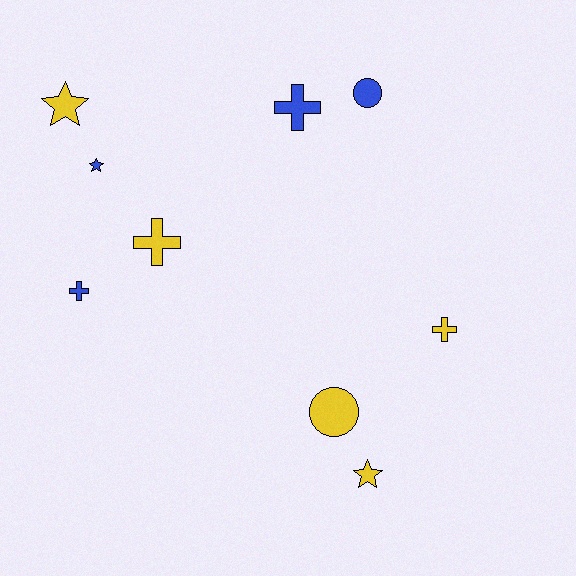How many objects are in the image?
There are 9 objects.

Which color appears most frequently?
Yellow, with 5 objects.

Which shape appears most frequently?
Cross, with 4 objects.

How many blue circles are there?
There is 1 blue circle.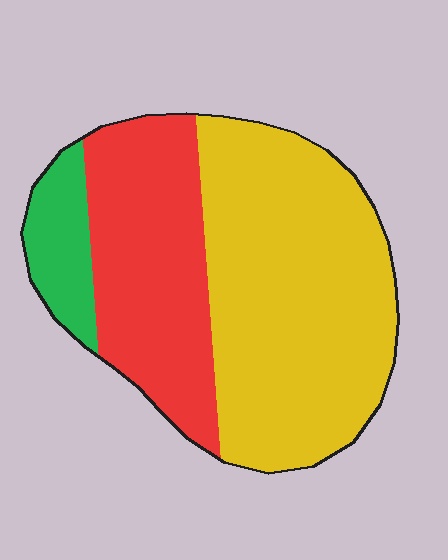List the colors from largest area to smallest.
From largest to smallest: yellow, red, green.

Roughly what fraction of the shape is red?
Red takes up between a quarter and a half of the shape.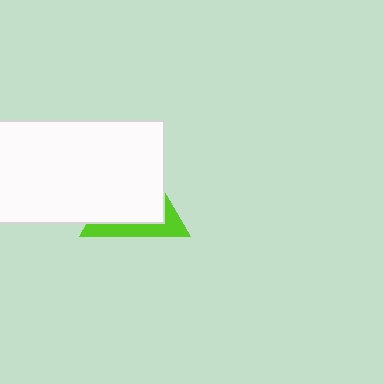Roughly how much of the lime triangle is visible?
A small part of it is visible (roughly 32%).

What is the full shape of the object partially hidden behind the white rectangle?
The partially hidden object is a lime triangle.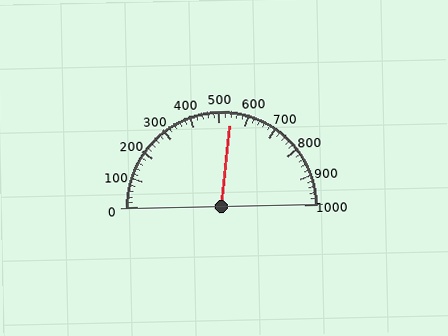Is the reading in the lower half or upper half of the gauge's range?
The reading is in the upper half of the range (0 to 1000).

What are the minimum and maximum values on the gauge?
The gauge ranges from 0 to 1000.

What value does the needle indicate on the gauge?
The needle indicates approximately 540.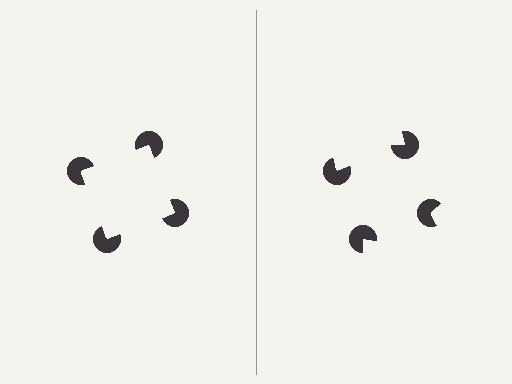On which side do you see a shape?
An illusory square appears on the left side. On the right side the wedge cuts are rotated, so no coherent shape forms.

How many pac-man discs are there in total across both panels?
8 — 4 on each side.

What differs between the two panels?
The pac-man discs are positioned identically on both sides; only the wedge orientations differ. On the left they align to a square; on the right they are misaligned.